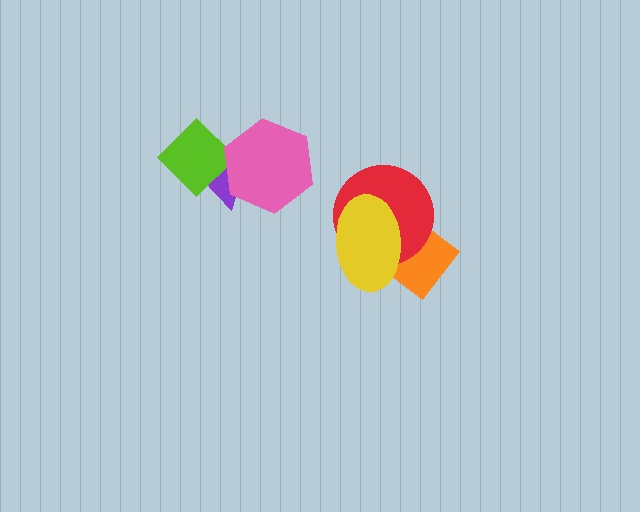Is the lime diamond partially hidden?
Yes, it is partially covered by another shape.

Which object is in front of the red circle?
The yellow ellipse is in front of the red circle.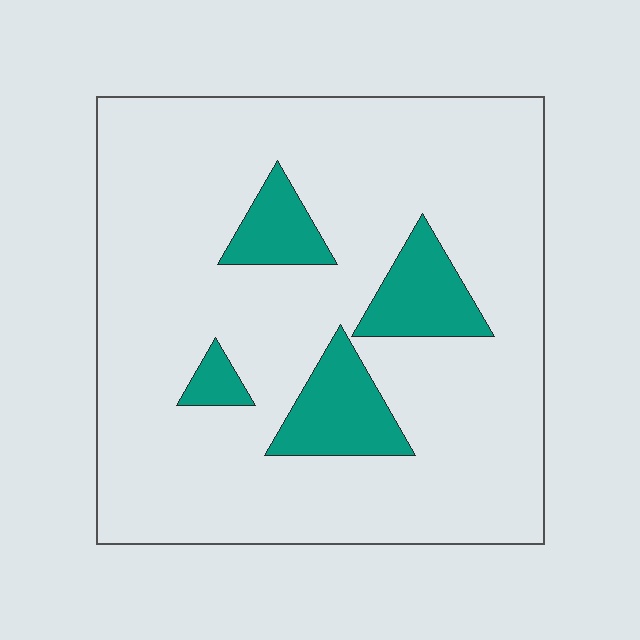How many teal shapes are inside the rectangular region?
4.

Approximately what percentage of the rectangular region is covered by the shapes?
Approximately 15%.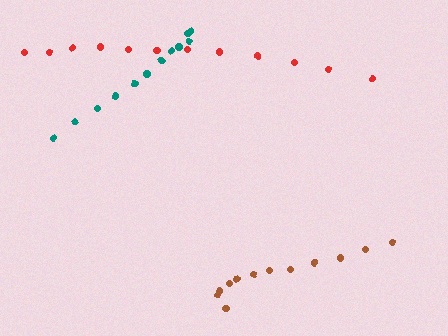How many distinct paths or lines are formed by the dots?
There are 3 distinct paths.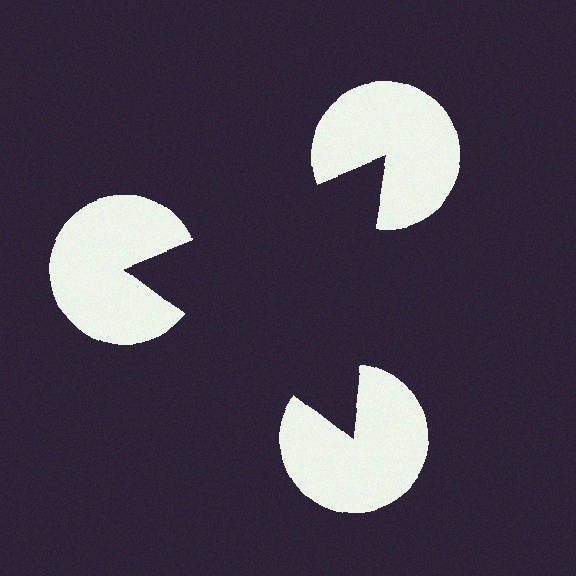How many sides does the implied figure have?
3 sides.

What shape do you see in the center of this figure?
An illusory triangle — its edges are inferred from the aligned wedge cuts in the pac-man discs, not physically drawn.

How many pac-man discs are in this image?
There are 3 — one at each vertex of the illusory triangle.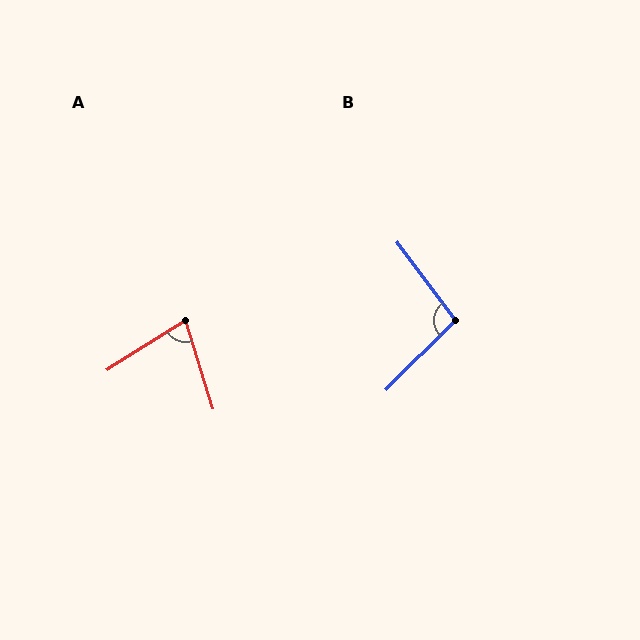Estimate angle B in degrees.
Approximately 98 degrees.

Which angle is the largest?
B, at approximately 98 degrees.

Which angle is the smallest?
A, at approximately 75 degrees.